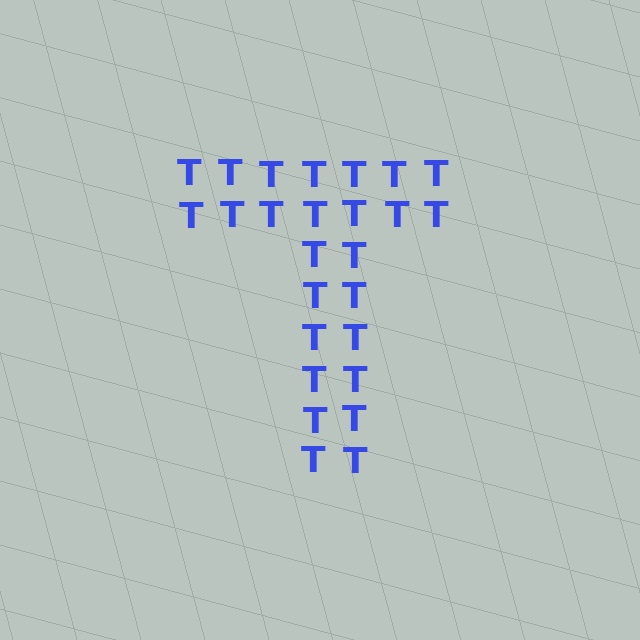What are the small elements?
The small elements are letter T's.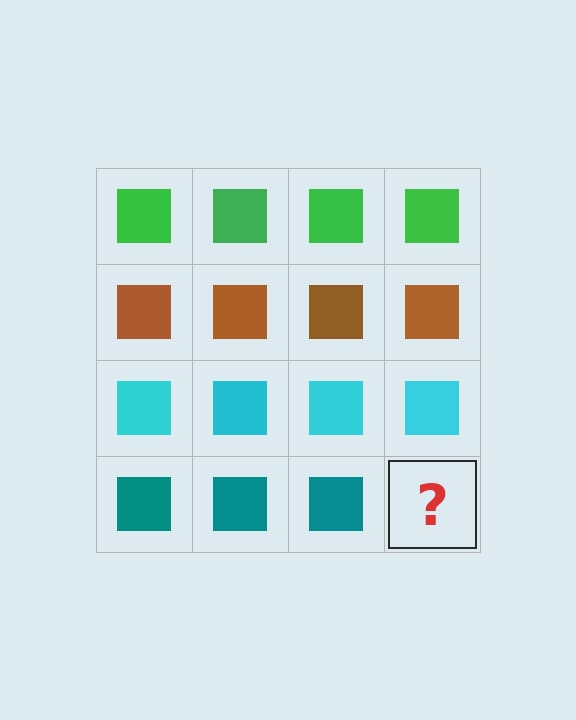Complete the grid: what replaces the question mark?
The question mark should be replaced with a teal square.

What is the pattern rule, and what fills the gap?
The rule is that each row has a consistent color. The gap should be filled with a teal square.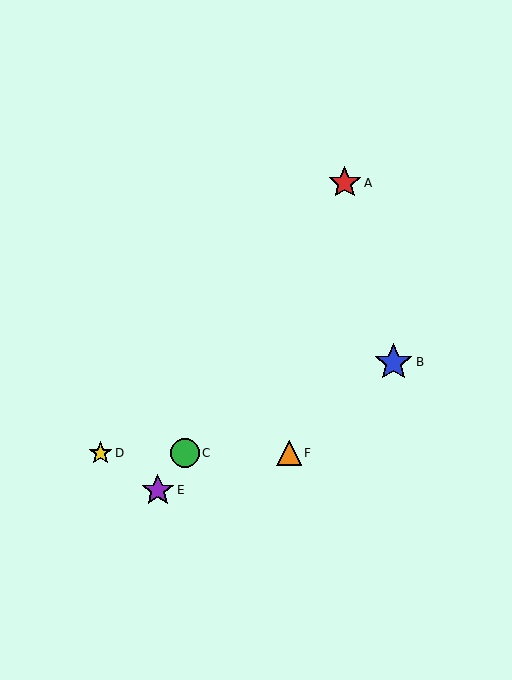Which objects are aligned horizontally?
Objects C, D, F are aligned horizontally.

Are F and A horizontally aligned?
No, F is at y≈453 and A is at y≈183.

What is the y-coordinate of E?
Object E is at y≈490.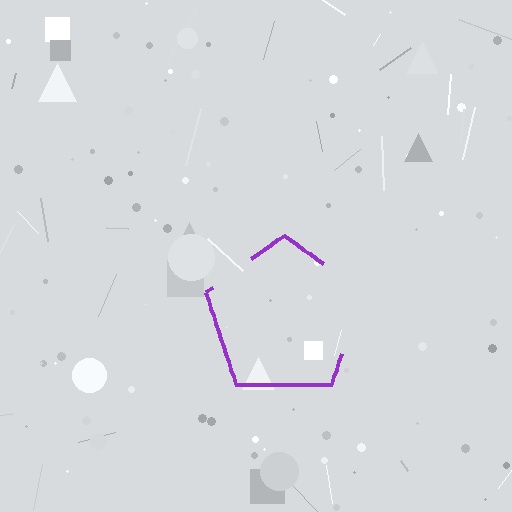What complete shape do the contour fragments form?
The contour fragments form a pentagon.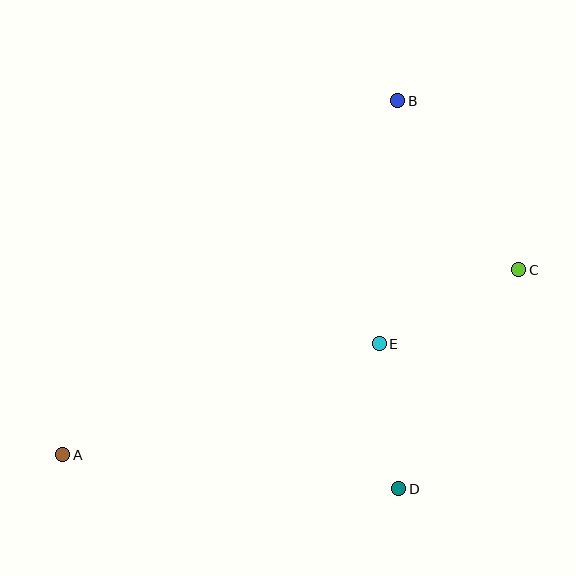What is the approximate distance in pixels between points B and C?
The distance between B and C is approximately 208 pixels.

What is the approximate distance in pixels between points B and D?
The distance between B and D is approximately 388 pixels.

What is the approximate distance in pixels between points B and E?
The distance between B and E is approximately 244 pixels.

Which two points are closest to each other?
Points D and E are closest to each other.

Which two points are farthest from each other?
Points A and C are farthest from each other.